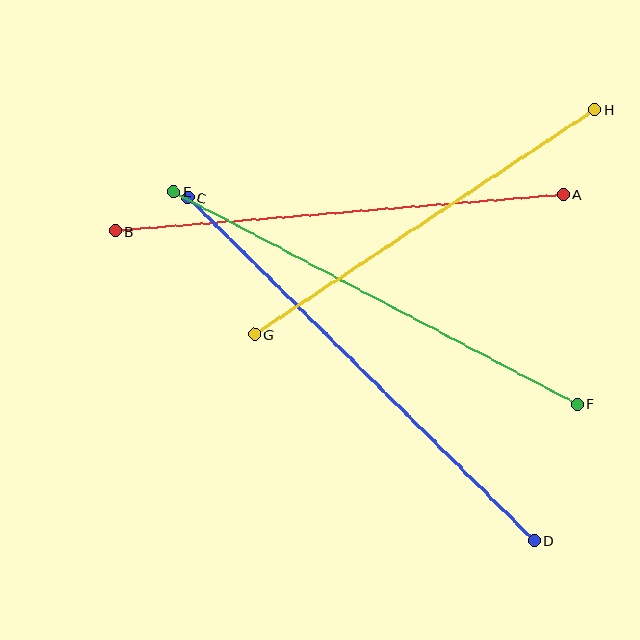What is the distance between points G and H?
The distance is approximately 408 pixels.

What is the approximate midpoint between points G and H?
The midpoint is at approximately (425, 222) pixels.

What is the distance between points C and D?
The distance is approximately 487 pixels.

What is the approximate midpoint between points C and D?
The midpoint is at approximately (361, 369) pixels.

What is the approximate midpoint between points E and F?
The midpoint is at approximately (375, 298) pixels.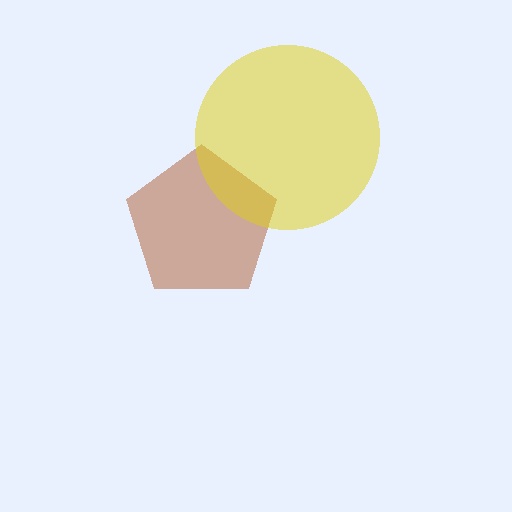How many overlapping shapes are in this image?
There are 2 overlapping shapes in the image.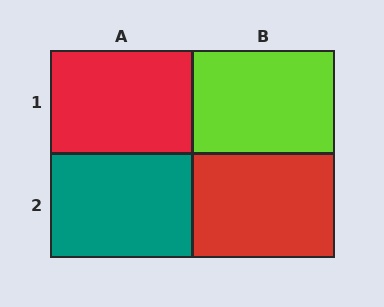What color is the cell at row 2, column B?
Red.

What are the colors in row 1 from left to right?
Red, lime.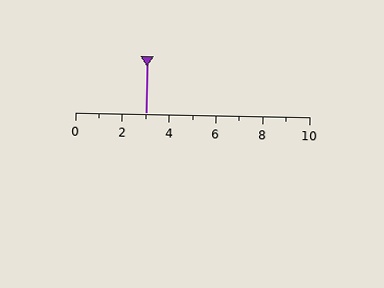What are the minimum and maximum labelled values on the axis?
The axis runs from 0 to 10.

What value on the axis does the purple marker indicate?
The marker indicates approximately 3.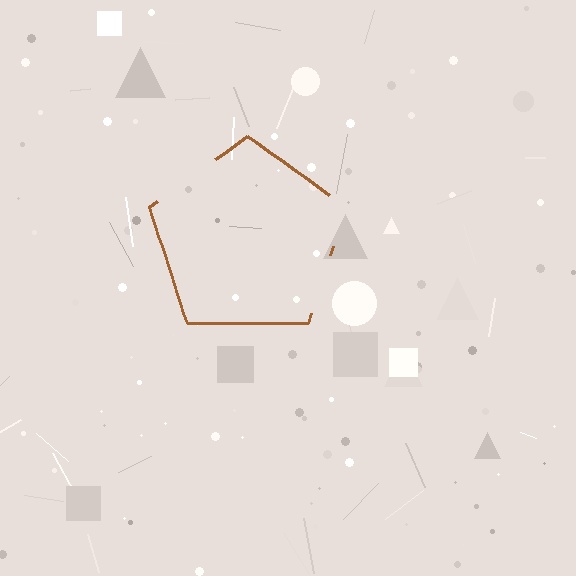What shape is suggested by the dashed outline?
The dashed outline suggests a pentagon.